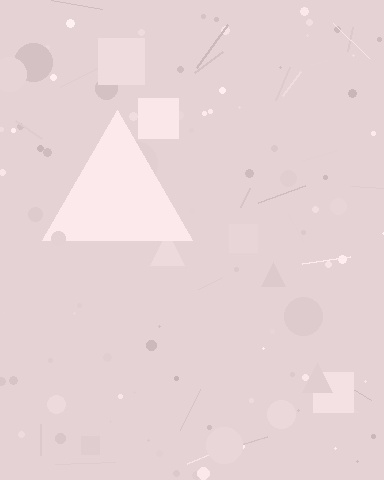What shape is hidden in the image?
A triangle is hidden in the image.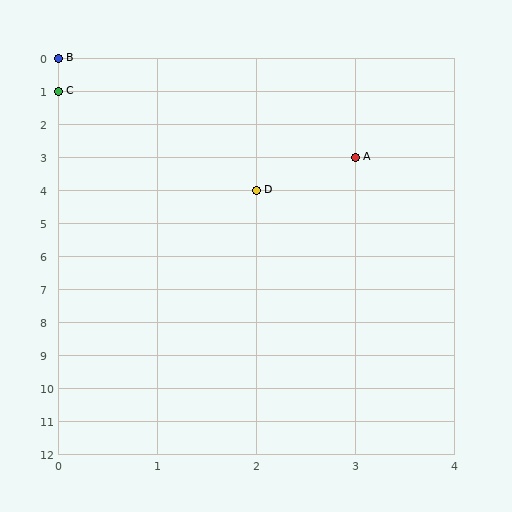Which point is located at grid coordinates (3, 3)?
Point A is at (3, 3).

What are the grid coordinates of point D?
Point D is at grid coordinates (2, 4).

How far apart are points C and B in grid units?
Points C and B are 1 row apart.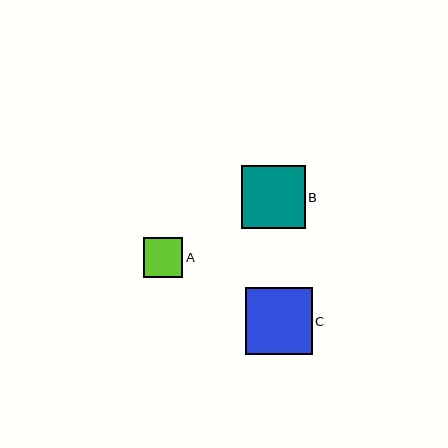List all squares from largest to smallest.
From largest to smallest: C, B, A.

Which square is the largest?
Square C is the largest with a size of approximately 67 pixels.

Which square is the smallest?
Square A is the smallest with a size of approximately 39 pixels.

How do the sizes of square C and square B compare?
Square C and square B are approximately the same size.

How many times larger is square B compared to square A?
Square B is approximately 1.6 times the size of square A.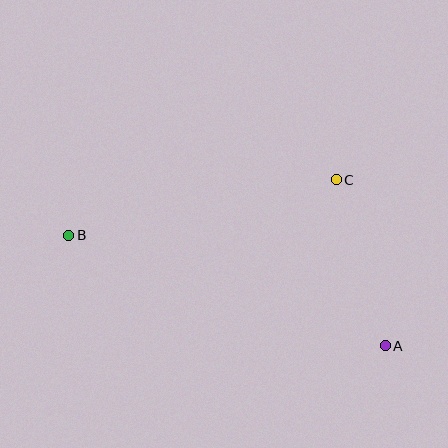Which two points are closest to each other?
Points A and C are closest to each other.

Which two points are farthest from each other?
Points A and B are farthest from each other.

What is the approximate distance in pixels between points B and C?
The distance between B and C is approximately 273 pixels.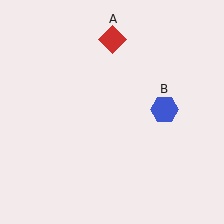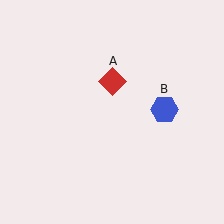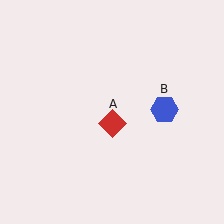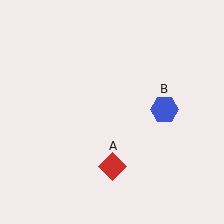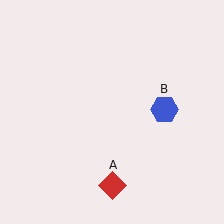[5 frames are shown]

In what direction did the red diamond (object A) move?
The red diamond (object A) moved down.